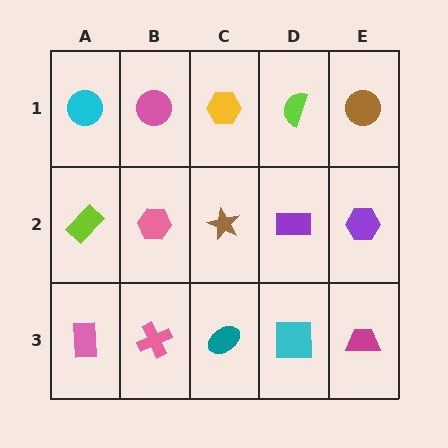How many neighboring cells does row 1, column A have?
2.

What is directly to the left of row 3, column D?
A teal ellipse.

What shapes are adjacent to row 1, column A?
A lime rectangle (row 2, column A), a pink circle (row 1, column B).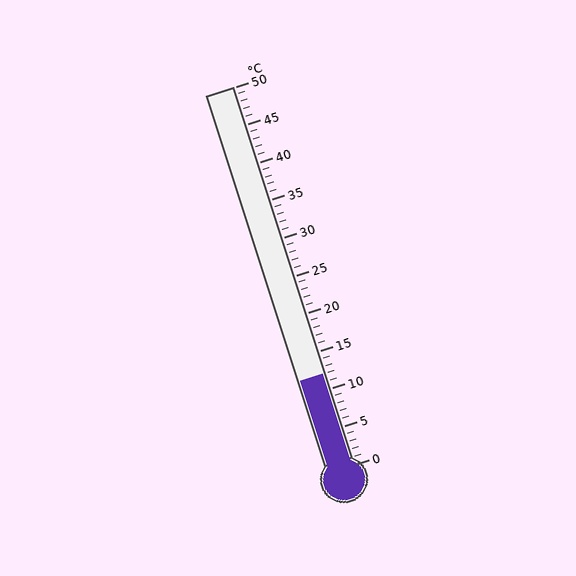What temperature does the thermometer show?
The thermometer shows approximately 12°C.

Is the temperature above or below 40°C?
The temperature is below 40°C.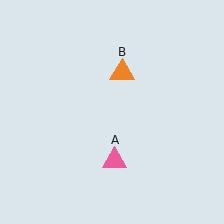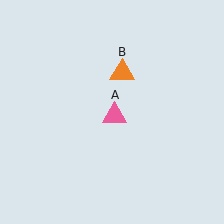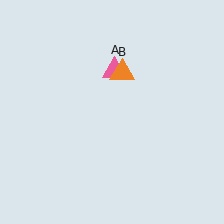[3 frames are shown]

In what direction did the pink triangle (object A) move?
The pink triangle (object A) moved up.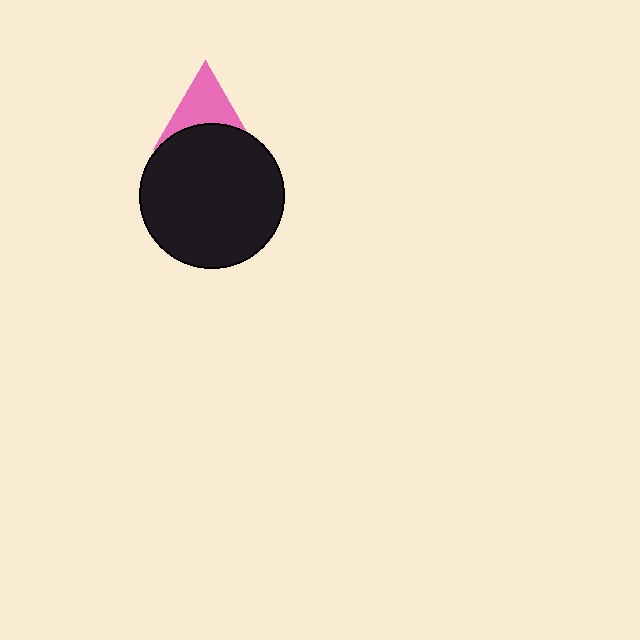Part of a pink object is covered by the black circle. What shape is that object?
It is a triangle.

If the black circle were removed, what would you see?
You would see the complete pink triangle.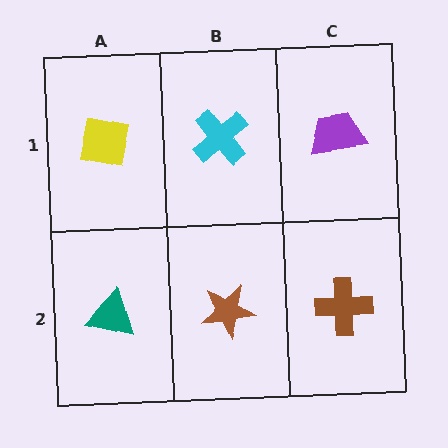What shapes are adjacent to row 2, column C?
A purple trapezoid (row 1, column C), a brown star (row 2, column B).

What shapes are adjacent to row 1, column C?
A brown cross (row 2, column C), a cyan cross (row 1, column B).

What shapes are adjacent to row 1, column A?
A teal triangle (row 2, column A), a cyan cross (row 1, column B).